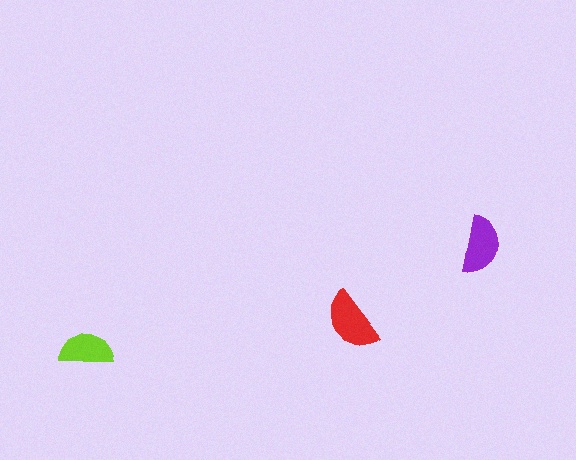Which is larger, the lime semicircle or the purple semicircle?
The purple one.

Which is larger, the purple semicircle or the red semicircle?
The red one.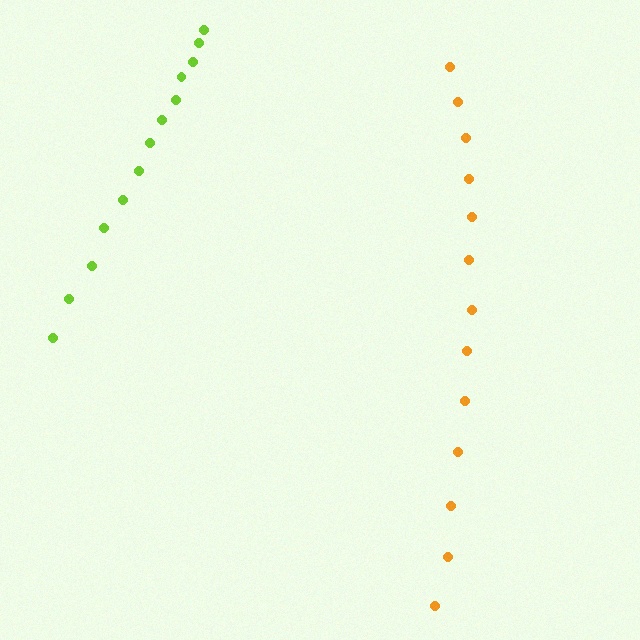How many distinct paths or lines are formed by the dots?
There are 2 distinct paths.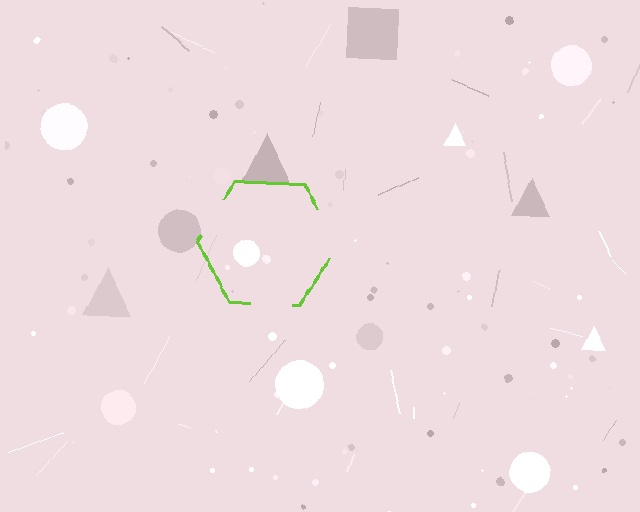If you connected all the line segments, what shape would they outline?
They would outline a hexagon.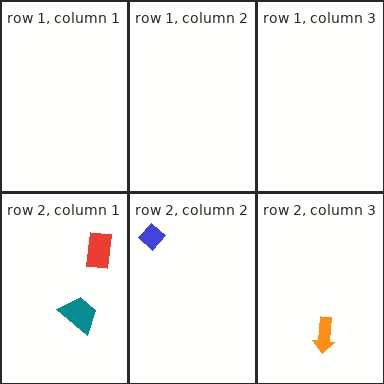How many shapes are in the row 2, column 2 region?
1.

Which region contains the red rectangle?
The row 2, column 1 region.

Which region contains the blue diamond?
The row 2, column 2 region.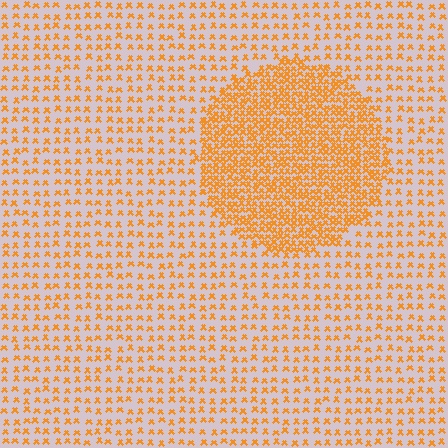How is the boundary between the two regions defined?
The boundary is defined by a change in element density (approximately 2.6x ratio). All elements are the same color, size, and shape.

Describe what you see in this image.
The image contains small orange elements arranged at two different densities. A circle-shaped region is visible where the elements are more densely packed than the surrounding area.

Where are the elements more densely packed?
The elements are more densely packed inside the circle boundary.